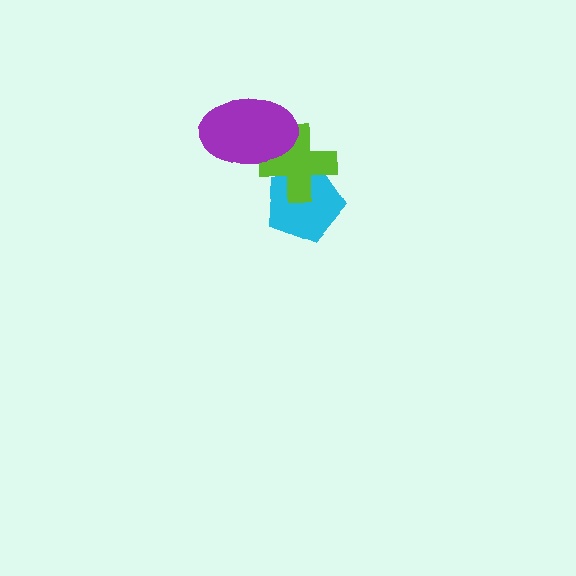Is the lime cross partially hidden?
Yes, it is partially covered by another shape.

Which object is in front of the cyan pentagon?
The lime cross is in front of the cyan pentagon.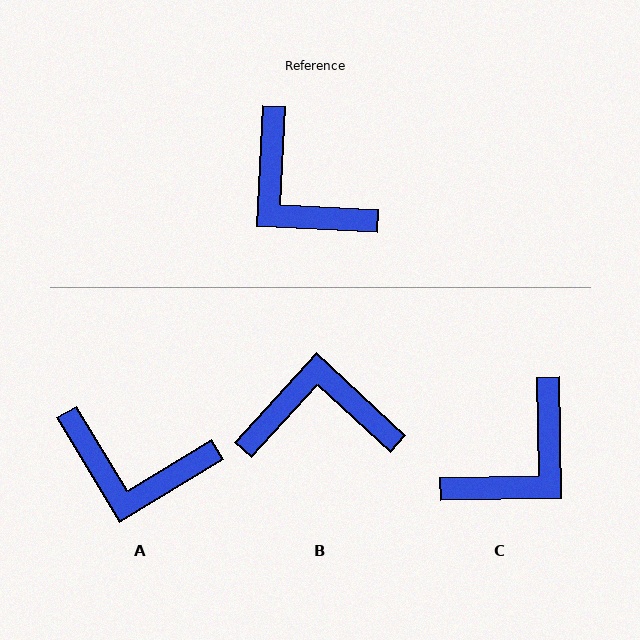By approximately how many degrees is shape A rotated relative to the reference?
Approximately 34 degrees counter-clockwise.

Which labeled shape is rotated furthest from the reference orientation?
B, about 130 degrees away.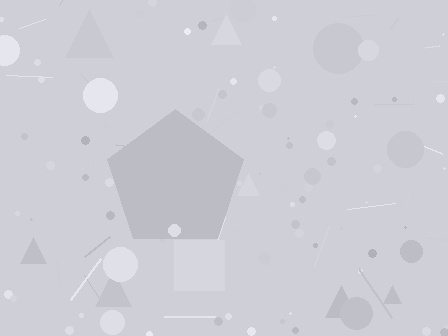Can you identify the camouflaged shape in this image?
The camouflaged shape is a pentagon.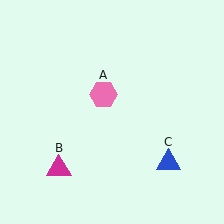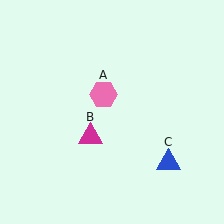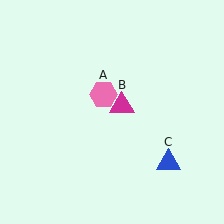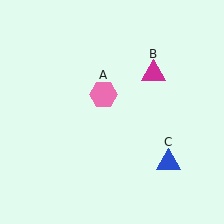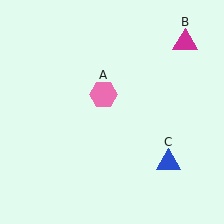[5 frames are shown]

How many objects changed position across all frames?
1 object changed position: magenta triangle (object B).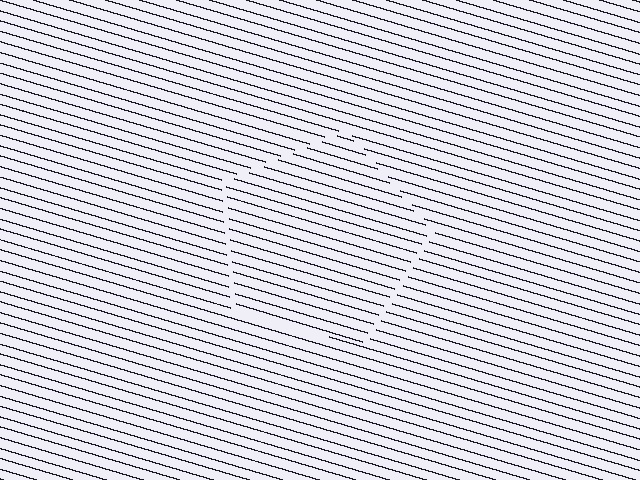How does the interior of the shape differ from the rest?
The interior of the shape contains the same grating, shifted by half a period — the contour is defined by the phase discontinuity where line-ends from the inner and outer gratings abut.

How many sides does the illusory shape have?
5 sides — the line-ends trace a pentagon.